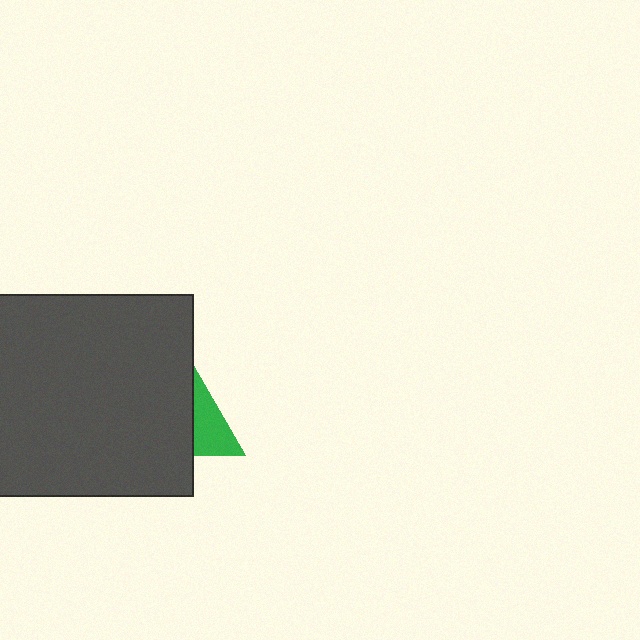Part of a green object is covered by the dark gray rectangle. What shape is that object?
It is a triangle.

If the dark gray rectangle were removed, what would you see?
You would see the complete green triangle.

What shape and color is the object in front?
The object in front is a dark gray rectangle.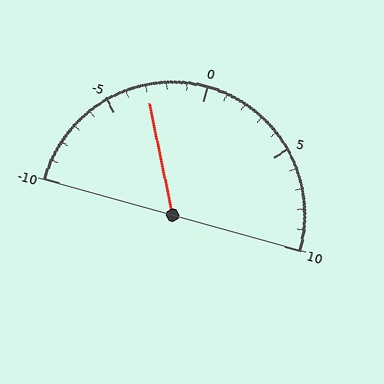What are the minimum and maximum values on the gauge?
The gauge ranges from -10 to 10.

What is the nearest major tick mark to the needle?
The nearest major tick mark is -5.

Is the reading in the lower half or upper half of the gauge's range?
The reading is in the lower half of the range (-10 to 10).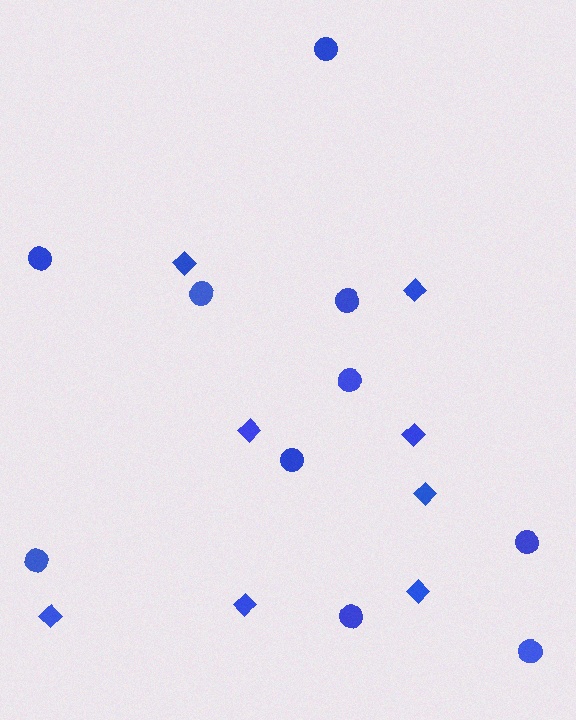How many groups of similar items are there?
There are 2 groups: one group of diamonds (8) and one group of circles (10).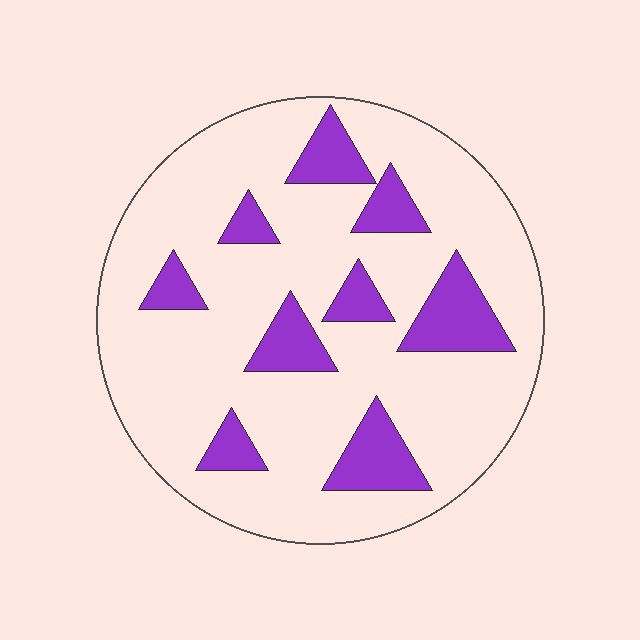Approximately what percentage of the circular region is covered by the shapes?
Approximately 20%.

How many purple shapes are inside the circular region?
9.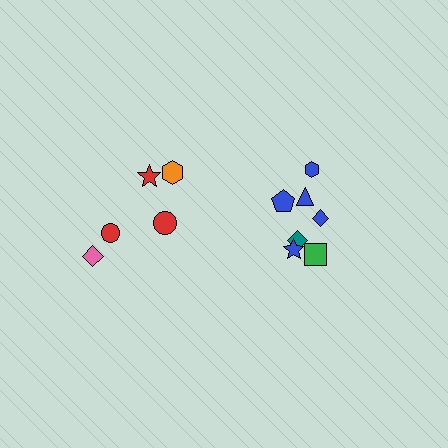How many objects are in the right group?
There are 7 objects.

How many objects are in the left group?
There are 5 objects.